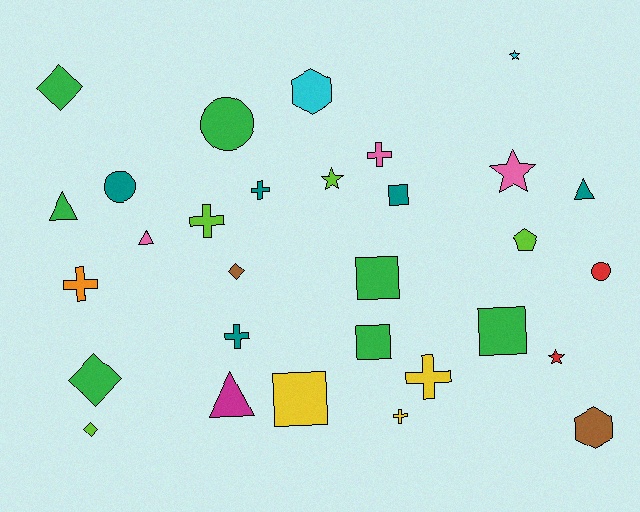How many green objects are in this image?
There are 7 green objects.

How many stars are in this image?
There are 4 stars.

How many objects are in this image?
There are 30 objects.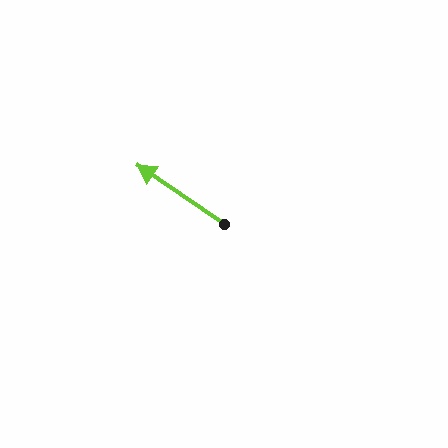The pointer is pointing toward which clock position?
Roughly 10 o'clock.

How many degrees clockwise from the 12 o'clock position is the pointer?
Approximately 304 degrees.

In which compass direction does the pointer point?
Northwest.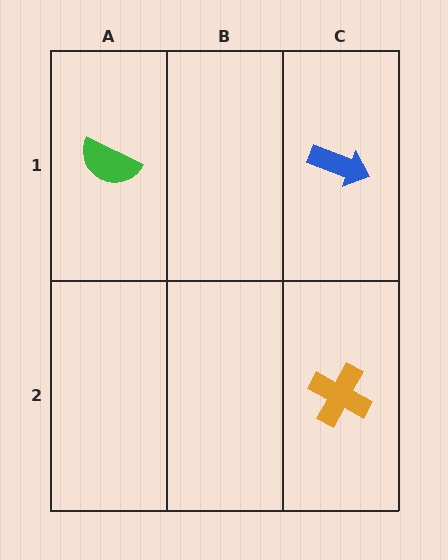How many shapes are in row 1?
2 shapes.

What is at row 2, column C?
An orange cross.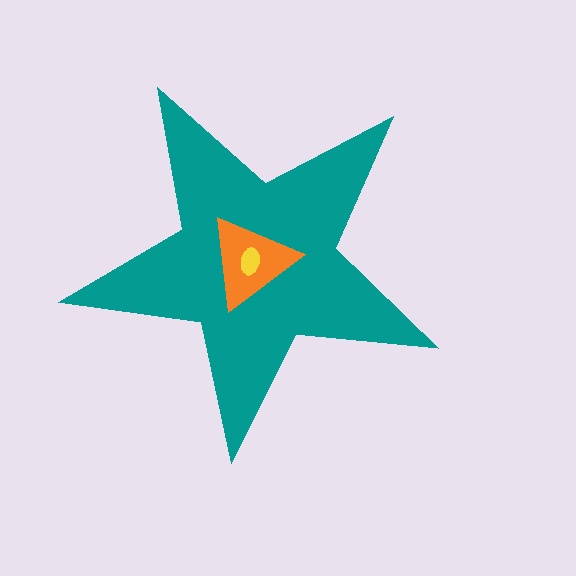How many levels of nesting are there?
3.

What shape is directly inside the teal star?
The orange triangle.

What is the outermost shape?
The teal star.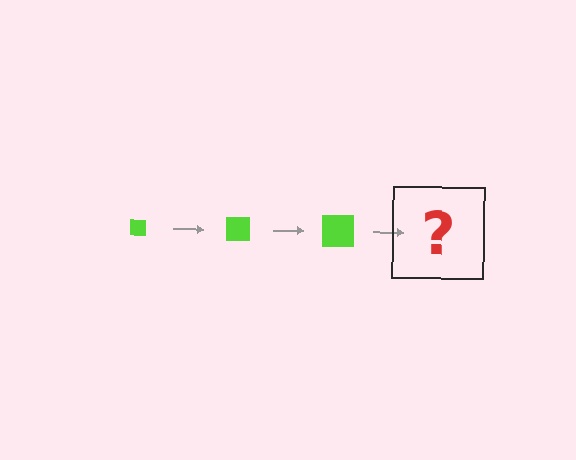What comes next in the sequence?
The next element should be a lime square, larger than the previous one.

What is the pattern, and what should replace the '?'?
The pattern is that the square gets progressively larger each step. The '?' should be a lime square, larger than the previous one.